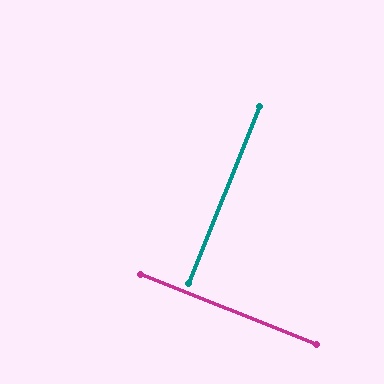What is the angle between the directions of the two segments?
Approximately 90 degrees.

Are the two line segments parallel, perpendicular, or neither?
Perpendicular — they meet at approximately 90°.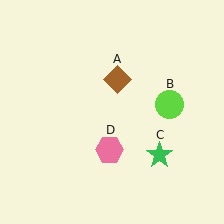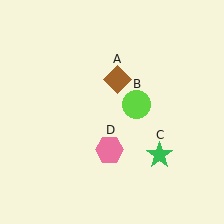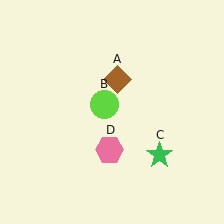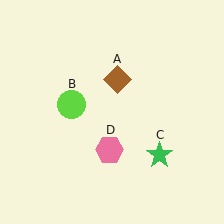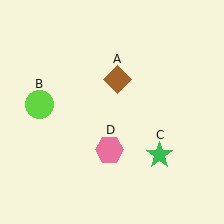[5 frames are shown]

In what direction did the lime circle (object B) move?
The lime circle (object B) moved left.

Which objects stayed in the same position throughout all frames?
Brown diamond (object A) and green star (object C) and pink hexagon (object D) remained stationary.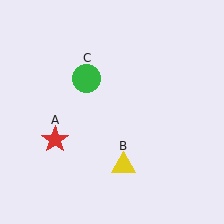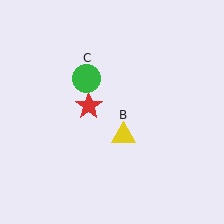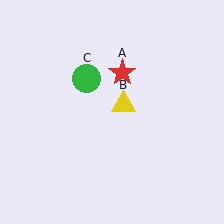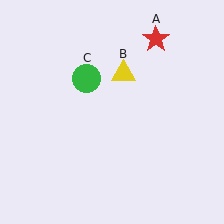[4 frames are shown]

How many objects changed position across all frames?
2 objects changed position: red star (object A), yellow triangle (object B).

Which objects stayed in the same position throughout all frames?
Green circle (object C) remained stationary.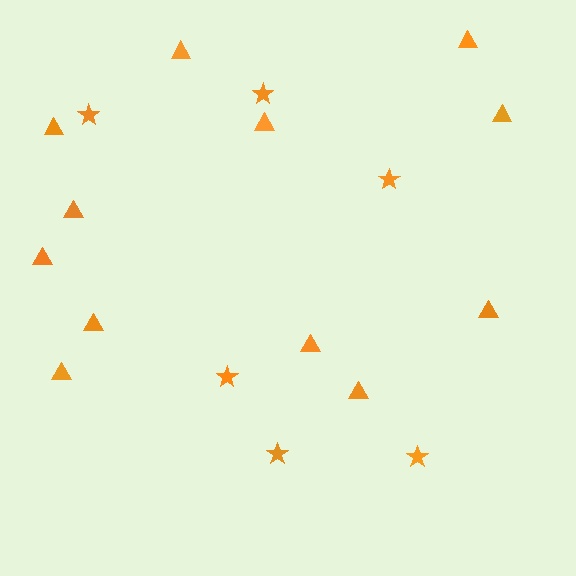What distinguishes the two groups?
There are 2 groups: one group of triangles (12) and one group of stars (6).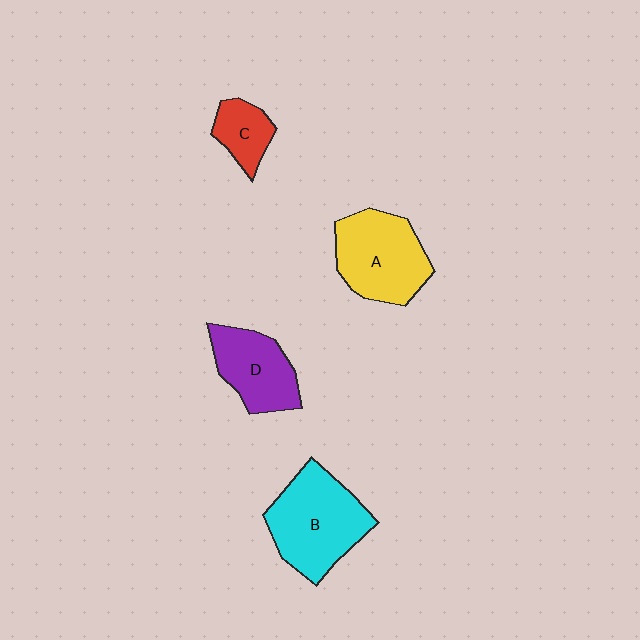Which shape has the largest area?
Shape B (cyan).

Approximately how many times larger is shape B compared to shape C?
Approximately 2.6 times.